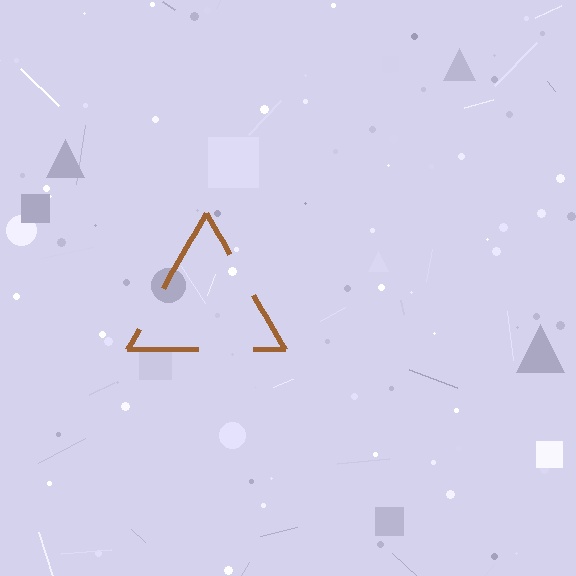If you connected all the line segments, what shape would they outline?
They would outline a triangle.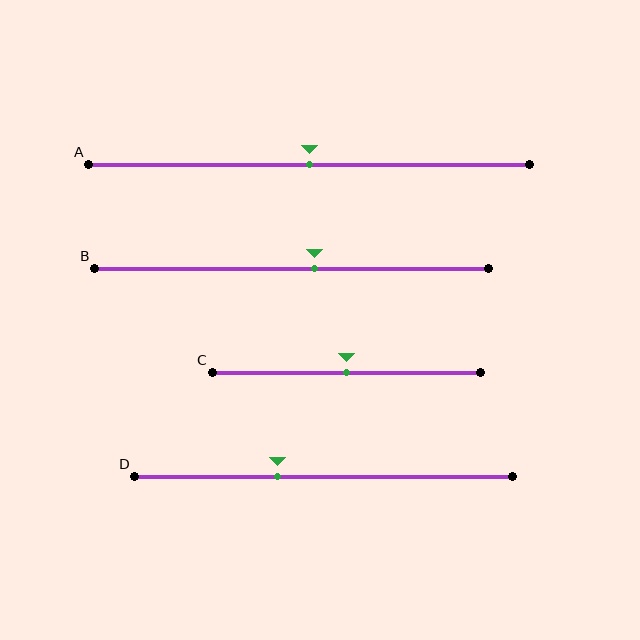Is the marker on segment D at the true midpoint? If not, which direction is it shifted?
No, the marker on segment D is shifted to the left by about 12% of the segment length.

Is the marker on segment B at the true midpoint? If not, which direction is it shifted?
No, the marker on segment B is shifted to the right by about 6% of the segment length.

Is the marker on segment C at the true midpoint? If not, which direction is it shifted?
Yes, the marker on segment C is at the true midpoint.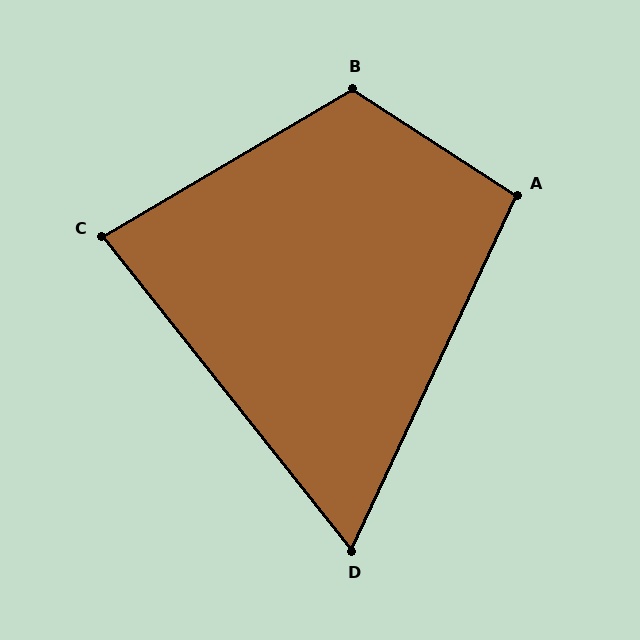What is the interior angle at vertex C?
Approximately 82 degrees (acute).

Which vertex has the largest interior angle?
B, at approximately 117 degrees.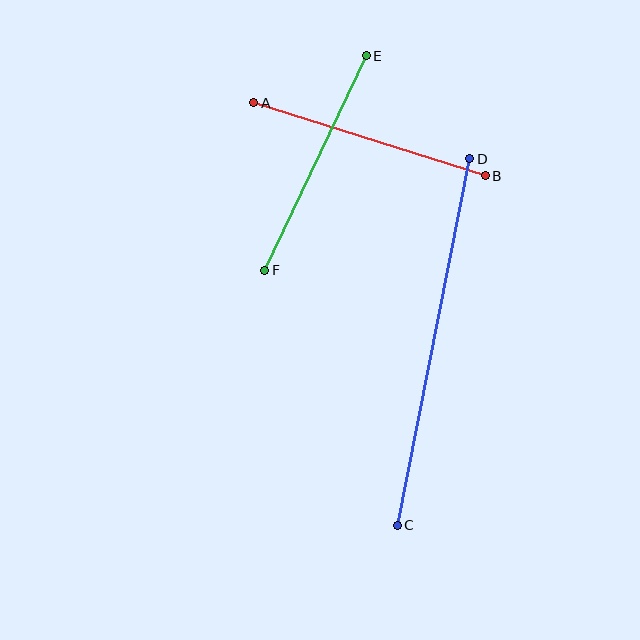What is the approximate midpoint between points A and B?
The midpoint is at approximately (369, 139) pixels.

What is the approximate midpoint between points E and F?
The midpoint is at approximately (316, 163) pixels.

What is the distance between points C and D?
The distance is approximately 373 pixels.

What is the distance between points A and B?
The distance is approximately 243 pixels.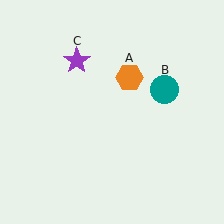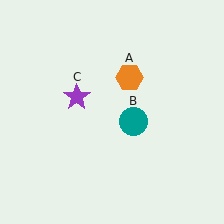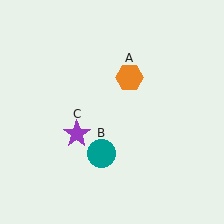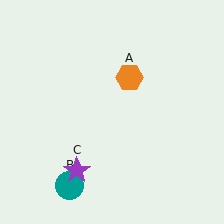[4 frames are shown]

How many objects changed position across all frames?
2 objects changed position: teal circle (object B), purple star (object C).